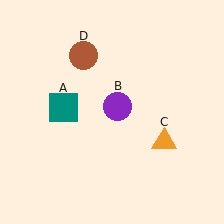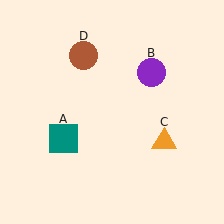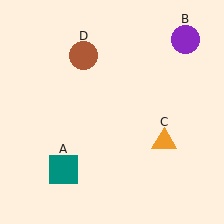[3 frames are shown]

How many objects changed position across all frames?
2 objects changed position: teal square (object A), purple circle (object B).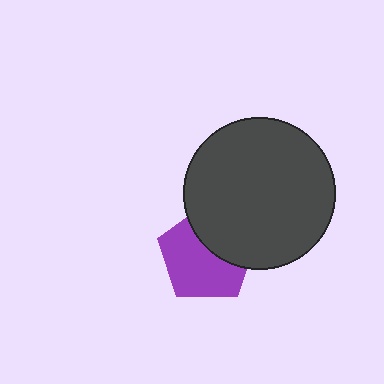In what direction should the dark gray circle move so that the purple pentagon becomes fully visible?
The dark gray circle should move toward the upper-right. That is the shortest direction to clear the overlap and leave the purple pentagon fully visible.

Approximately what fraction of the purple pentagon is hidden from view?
Roughly 38% of the purple pentagon is hidden behind the dark gray circle.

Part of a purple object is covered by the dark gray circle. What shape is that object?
It is a pentagon.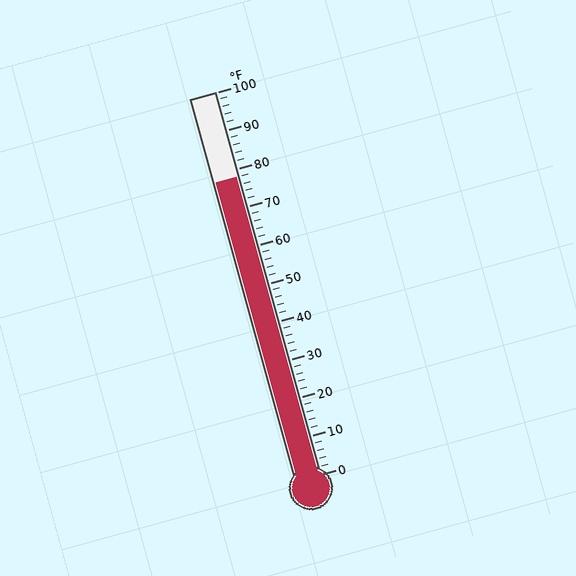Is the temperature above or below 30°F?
The temperature is above 30°F.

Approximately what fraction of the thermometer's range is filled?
The thermometer is filled to approximately 80% of its range.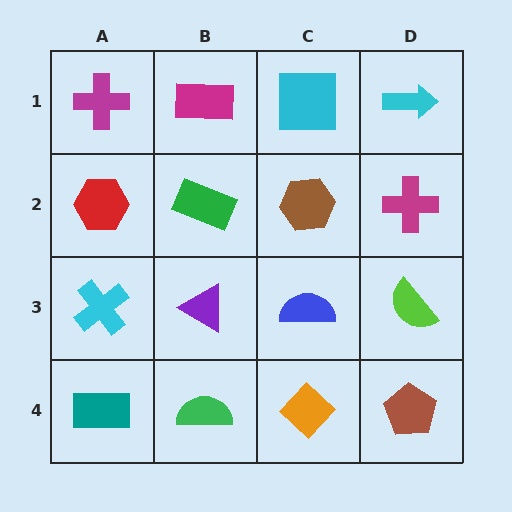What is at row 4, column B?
A green semicircle.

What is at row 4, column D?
A brown pentagon.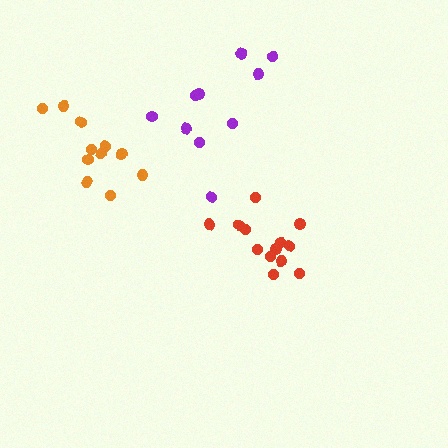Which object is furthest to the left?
The orange cluster is leftmost.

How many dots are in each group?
Group 1: 10 dots, Group 2: 13 dots, Group 3: 11 dots (34 total).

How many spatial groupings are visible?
There are 3 spatial groupings.